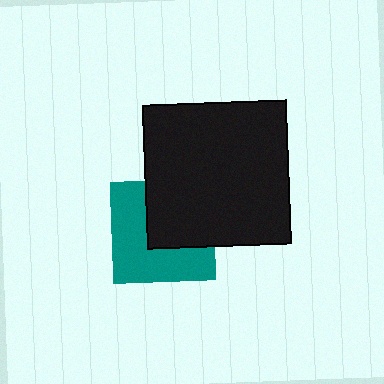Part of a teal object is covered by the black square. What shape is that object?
It is a square.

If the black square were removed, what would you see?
You would see the complete teal square.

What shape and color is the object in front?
The object in front is a black square.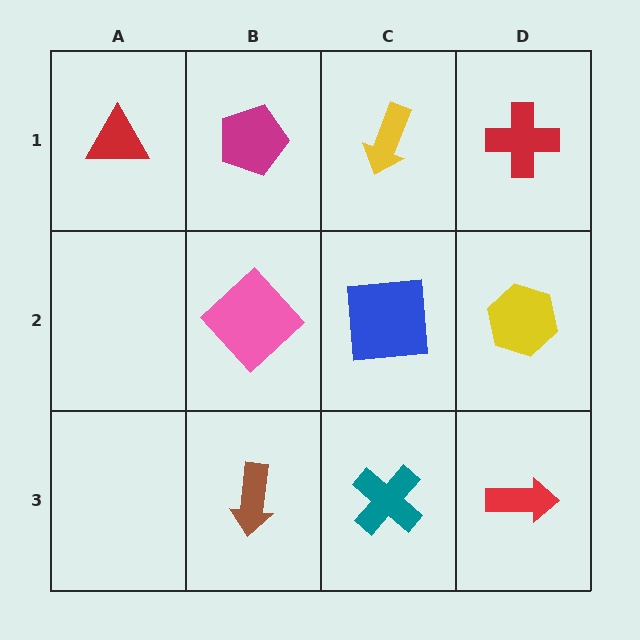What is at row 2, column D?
A yellow hexagon.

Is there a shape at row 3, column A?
No, that cell is empty.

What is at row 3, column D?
A red arrow.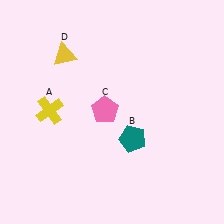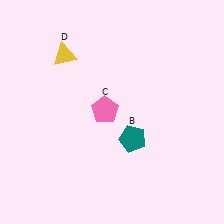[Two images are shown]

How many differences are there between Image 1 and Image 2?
There is 1 difference between the two images.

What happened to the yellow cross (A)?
The yellow cross (A) was removed in Image 2. It was in the top-left area of Image 1.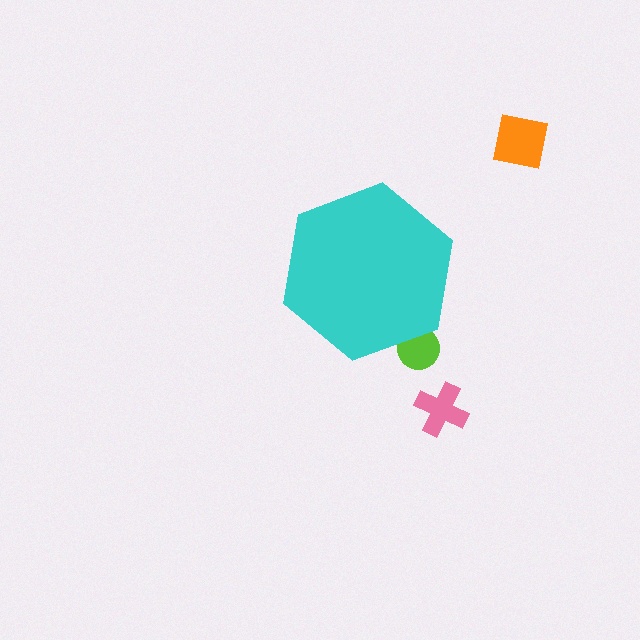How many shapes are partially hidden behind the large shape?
1 shape is partially hidden.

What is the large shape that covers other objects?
A cyan hexagon.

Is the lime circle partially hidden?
Yes, the lime circle is partially hidden behind the cyan hexagon.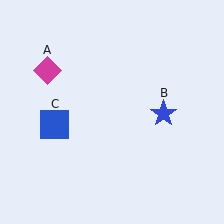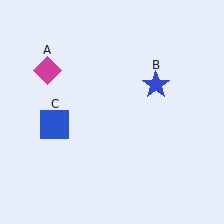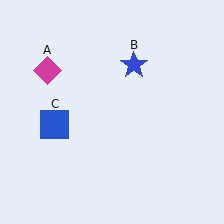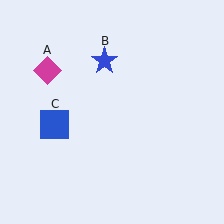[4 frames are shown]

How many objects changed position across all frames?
1 object changed position: blue star (object B).